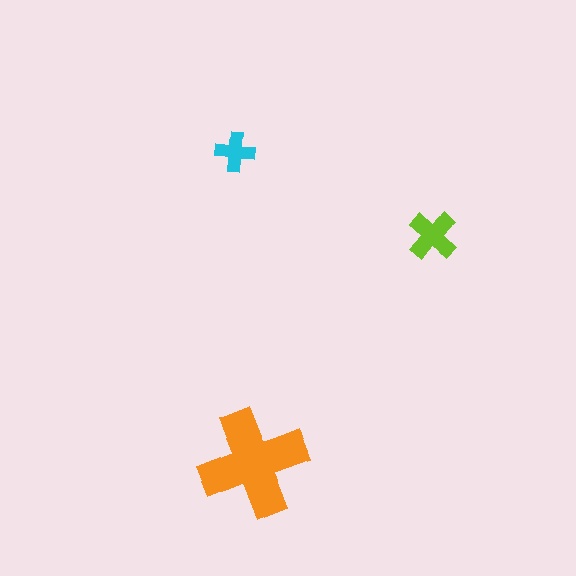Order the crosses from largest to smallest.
the orange one, the lime one, the cyan one.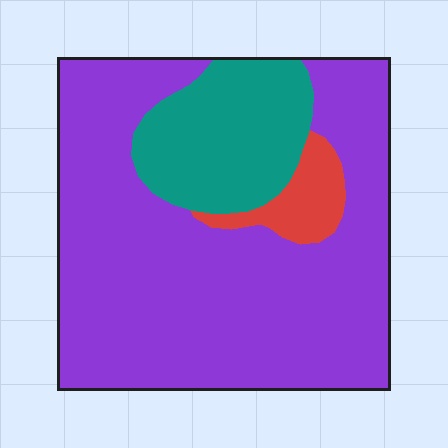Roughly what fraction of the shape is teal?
Teal takes up about one fifth (1/5) of the shape.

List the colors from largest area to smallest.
From largest to smallest: purple, teal, red.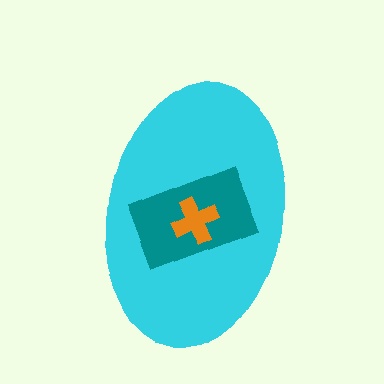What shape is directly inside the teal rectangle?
The orange cross.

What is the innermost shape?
The orange cross.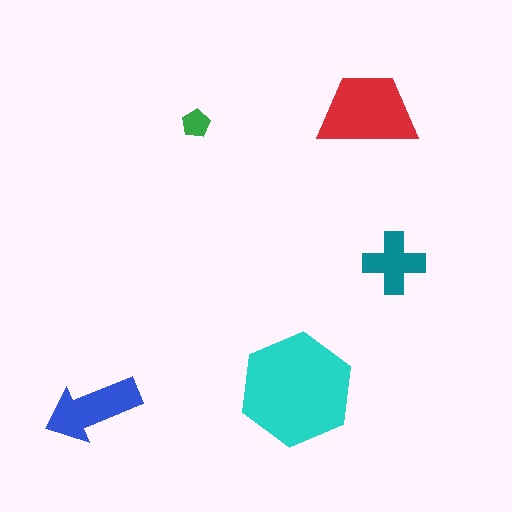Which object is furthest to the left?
The blue arrow is leftmost.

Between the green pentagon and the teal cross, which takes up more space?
The teal cross.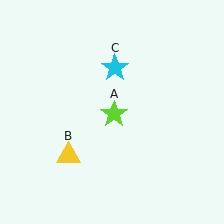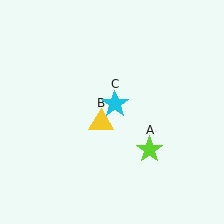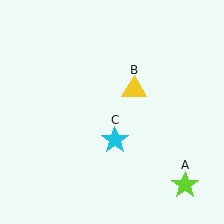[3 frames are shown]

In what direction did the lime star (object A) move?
The lime star (object A) moved down and to the right.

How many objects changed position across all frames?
3 objects changed position: lime star (object A), yellow triangle (object B), cyan star (object C).